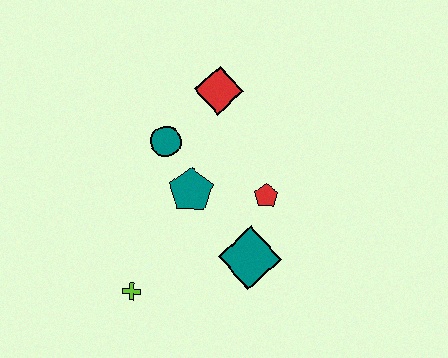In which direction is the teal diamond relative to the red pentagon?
The teal diamond is below the red pentagon.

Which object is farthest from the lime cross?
The red diamond is farthest from the lime cross.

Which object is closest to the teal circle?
The teal pentagon is closest to the teal circle.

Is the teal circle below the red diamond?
Yes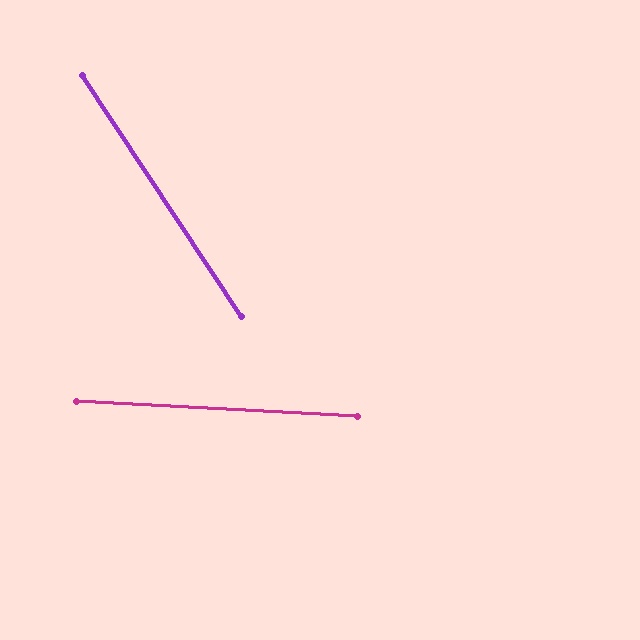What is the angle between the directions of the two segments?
Approximately 53 degrees.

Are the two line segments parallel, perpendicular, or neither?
Neither parallel nor perpendicular — they differ by about 53°.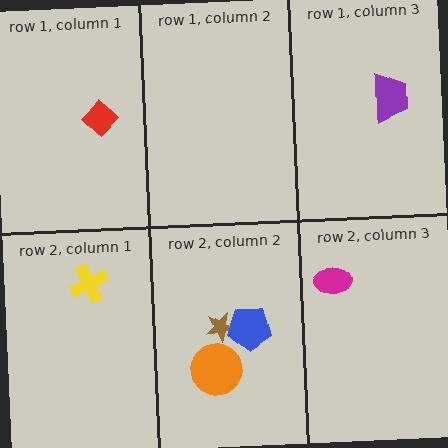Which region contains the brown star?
The row 2, column 2 region.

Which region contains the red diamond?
The row 1, column 1 region.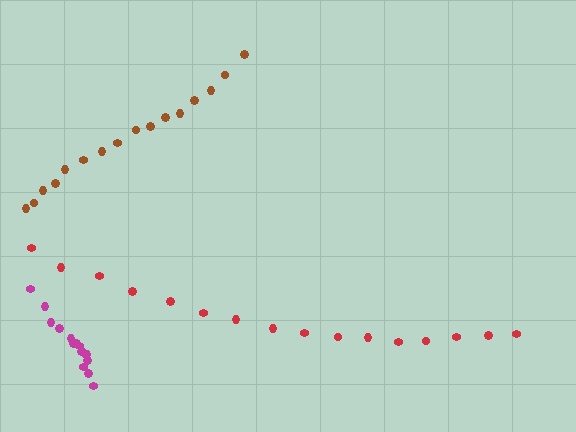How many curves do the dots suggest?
There are 3 distinct paths.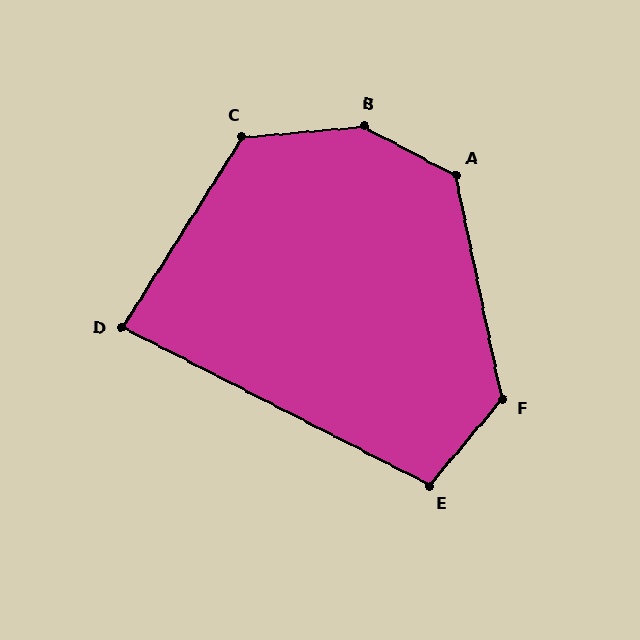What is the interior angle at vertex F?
Approximately 128 degrees (obtuse).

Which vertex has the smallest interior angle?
D, at approximately 85 degrees.